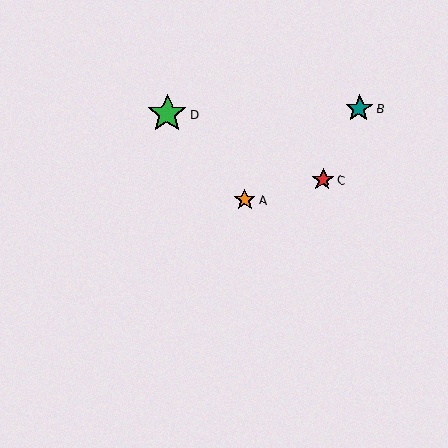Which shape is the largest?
The green star (labeled D) is the largest.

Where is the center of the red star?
The center of the red star is at (323, 180).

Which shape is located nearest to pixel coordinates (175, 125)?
The green star (labeled D) at (167, 114) is nearest to that location.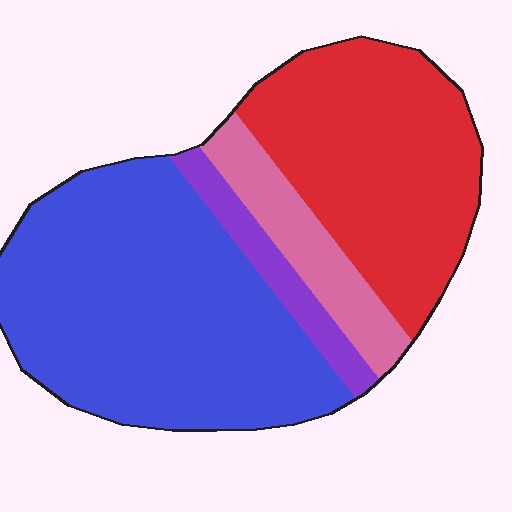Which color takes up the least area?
Purple, at roughly 5%.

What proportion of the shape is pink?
Pink takes up about one tenth (1/10) of the shape.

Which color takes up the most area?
Blue, at roughly 50%.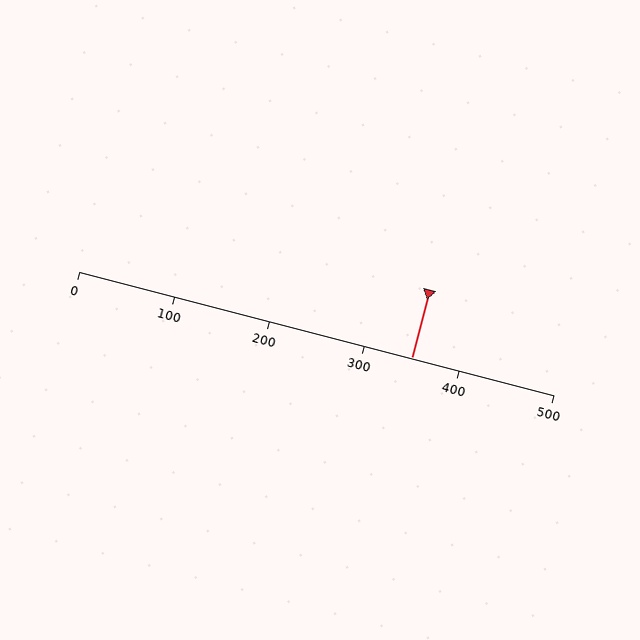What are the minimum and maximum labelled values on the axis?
The axis runs from 0 to 500.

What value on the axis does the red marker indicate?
The marker indicates approximately 350.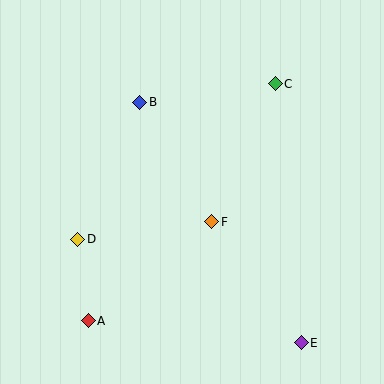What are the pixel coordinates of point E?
Point E is at (301, 343).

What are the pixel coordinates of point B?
Point B is at (140, 102).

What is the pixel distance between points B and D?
The distance between B and D is 150 pixels.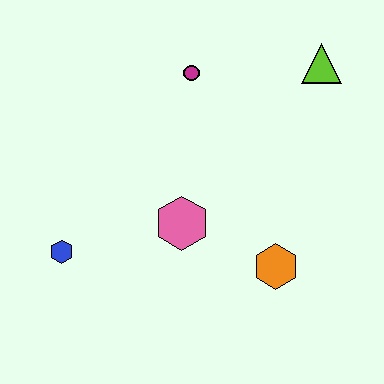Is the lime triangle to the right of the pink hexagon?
Yes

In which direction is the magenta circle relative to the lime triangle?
The magenta circle is to the left of the lime triangle.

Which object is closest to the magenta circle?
The lime triangle is closest to the magenta circle.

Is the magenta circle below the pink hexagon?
No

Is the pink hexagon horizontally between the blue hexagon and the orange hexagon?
Yes